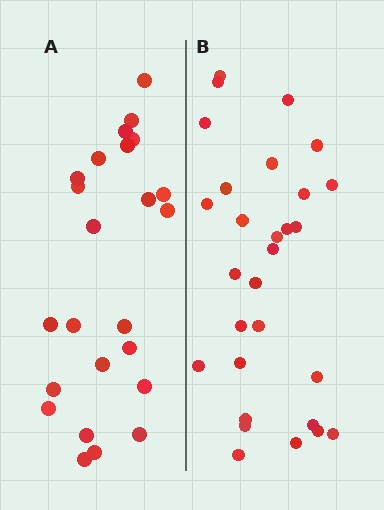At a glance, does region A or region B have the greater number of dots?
Region B (the right region) has more dots.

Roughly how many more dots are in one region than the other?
Region B has about 5 more dots than region A.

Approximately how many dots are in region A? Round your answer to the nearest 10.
About 20 dots. (The exact count is 24, which rounds to 20.)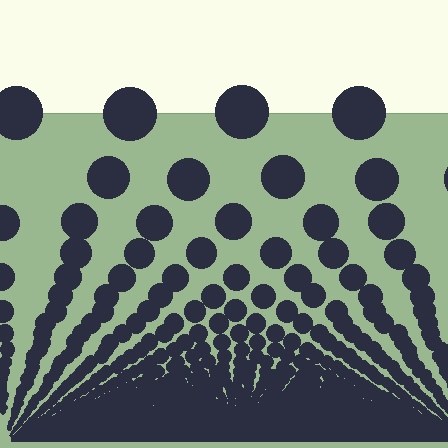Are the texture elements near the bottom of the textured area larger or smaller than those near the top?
Smaller. The gradient is inverted — elements near the bottom are smaller and denser.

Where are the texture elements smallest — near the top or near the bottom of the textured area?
Near the bottom.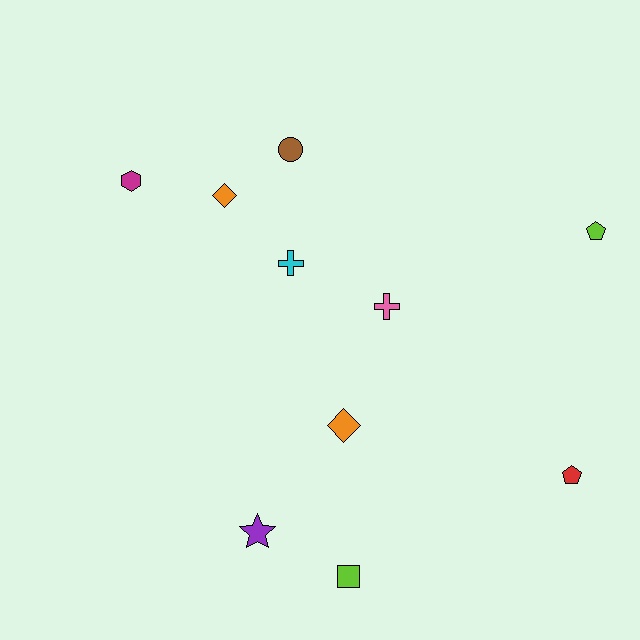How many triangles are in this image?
There are no triangles.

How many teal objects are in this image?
There are no teal objects.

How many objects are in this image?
There are 10 objects.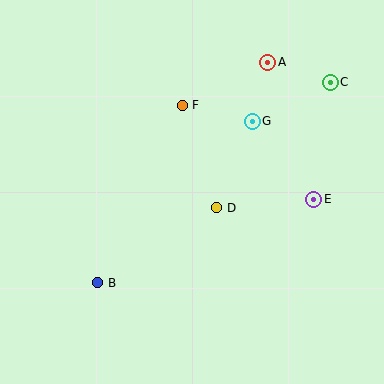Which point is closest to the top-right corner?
Point C is closest to the top-right corner.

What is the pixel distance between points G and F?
The distance between G and F is 72 pixels.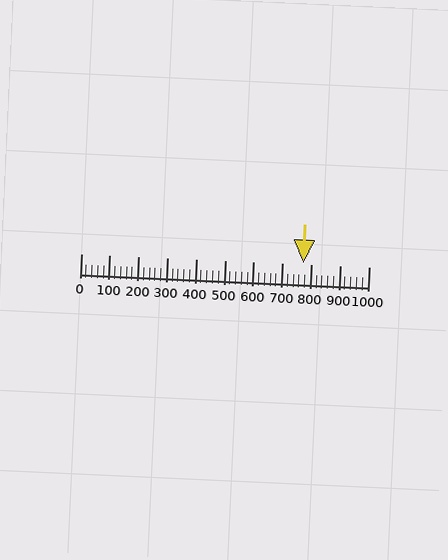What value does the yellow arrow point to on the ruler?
The yellow arrow points to approximately 774.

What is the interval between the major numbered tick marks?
The major tick marks are spaced 100 units apart.